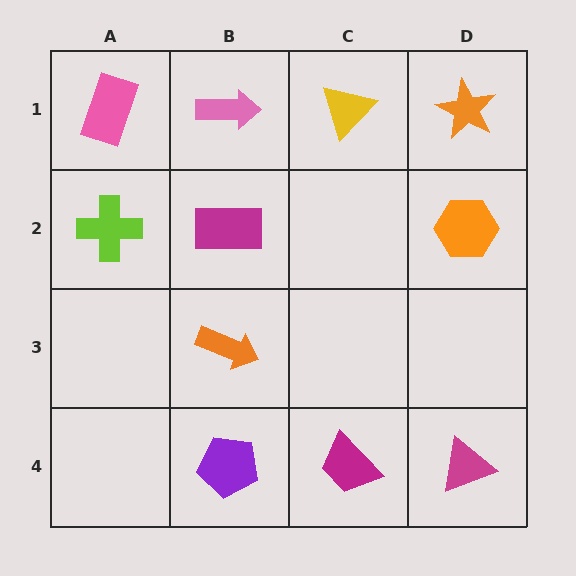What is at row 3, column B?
An orange arrow.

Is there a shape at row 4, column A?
No, that cell is empty.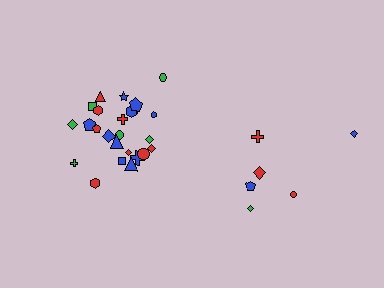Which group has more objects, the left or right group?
The left group.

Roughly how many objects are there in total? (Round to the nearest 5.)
Roughly 30 objects in total.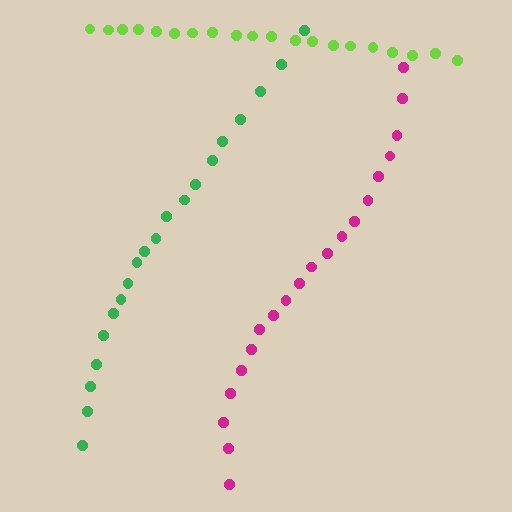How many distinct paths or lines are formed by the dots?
There are 3 distinct paths.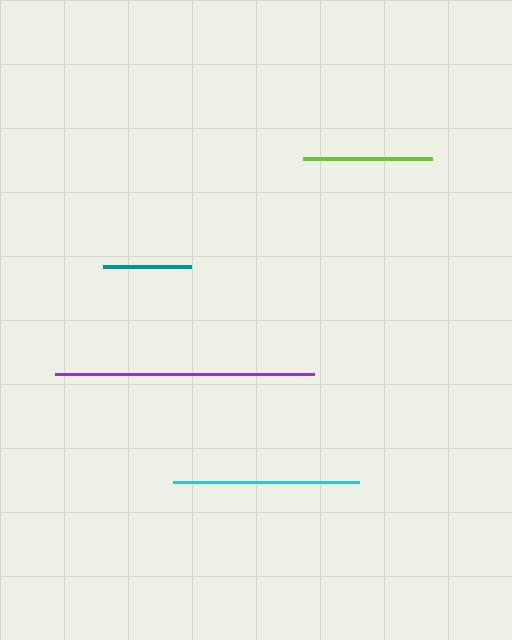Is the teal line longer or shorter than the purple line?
The purple line is longer than the teal line.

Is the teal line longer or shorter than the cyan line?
The cyan line is longer than the teal line.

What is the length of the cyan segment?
The cyan segment is approximately 186 pixels long.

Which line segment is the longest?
The purple line is the longest at approximately 260 pixels.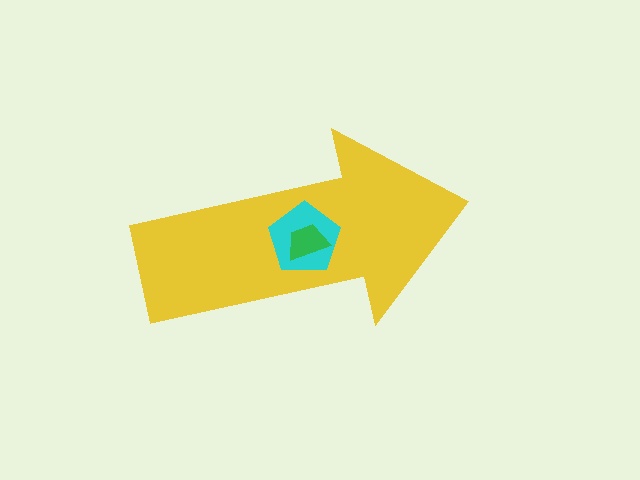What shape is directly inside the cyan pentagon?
The green trapezoid.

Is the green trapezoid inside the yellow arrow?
Yes.